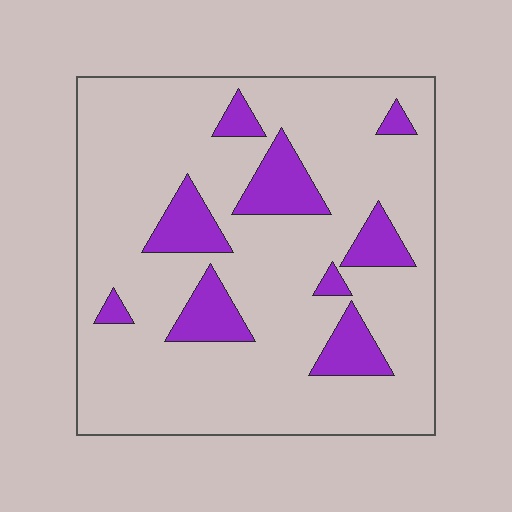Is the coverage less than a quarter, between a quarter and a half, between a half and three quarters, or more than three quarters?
Less than a quarter.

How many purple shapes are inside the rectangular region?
9.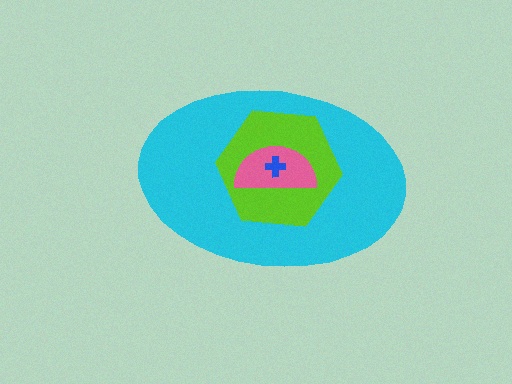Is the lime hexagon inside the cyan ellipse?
Yes.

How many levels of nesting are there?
4.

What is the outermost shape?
The cyan ellipse.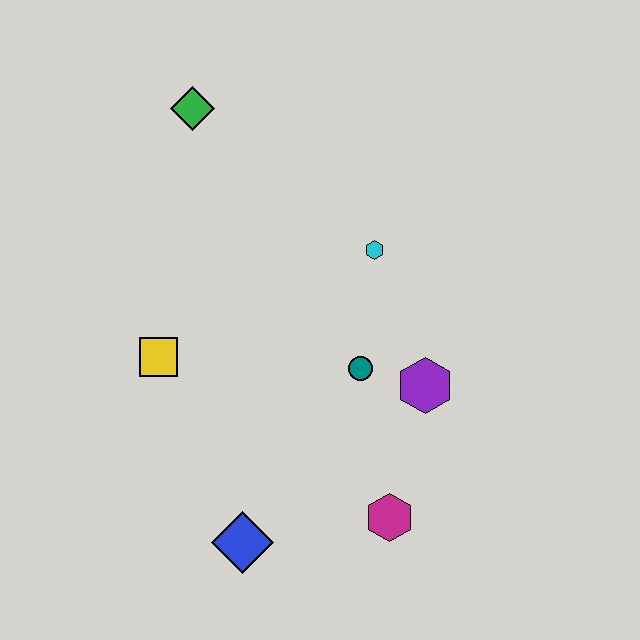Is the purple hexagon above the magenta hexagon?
Yes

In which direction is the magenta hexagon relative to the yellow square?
The magenta hexagon is to the right of the yellow square.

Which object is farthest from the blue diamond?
The green diamond is farthest from the blue diamond.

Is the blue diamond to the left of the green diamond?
No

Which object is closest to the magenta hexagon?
The purple hexagon is closest to the magenta hexagon.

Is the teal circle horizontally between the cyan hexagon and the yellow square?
Yes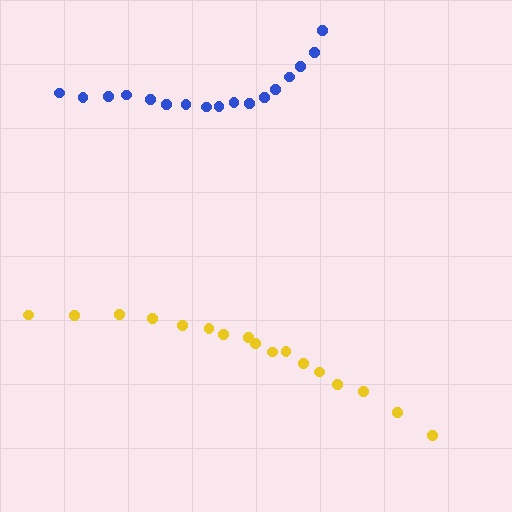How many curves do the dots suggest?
There are 2 distinct paths.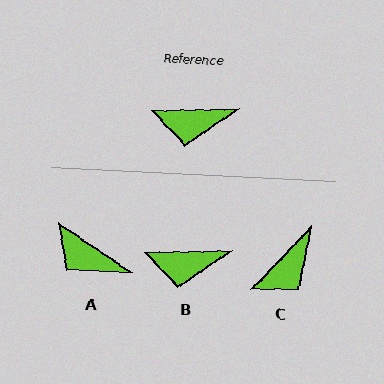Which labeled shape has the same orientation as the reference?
B.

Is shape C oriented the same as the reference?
No, it is off by about 46 degrees.